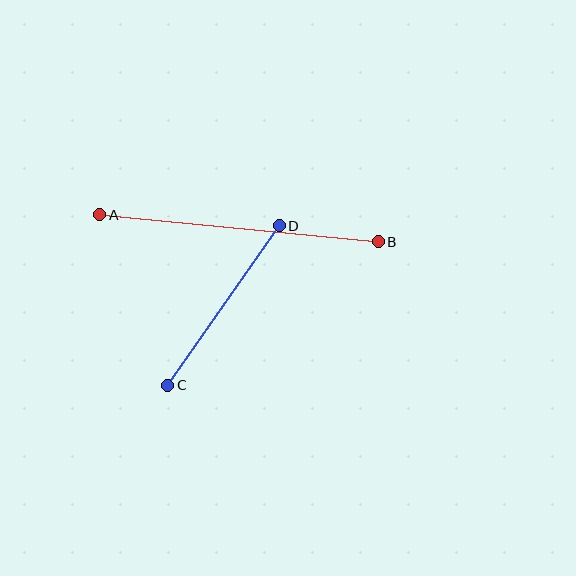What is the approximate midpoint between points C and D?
The midpoint is at approximately (224, 306) pixels.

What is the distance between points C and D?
The distance is approximately 195 pixels.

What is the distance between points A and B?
The distance is approximately 279 pixels.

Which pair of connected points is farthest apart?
Points A and B are farthest apart.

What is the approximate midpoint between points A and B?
The midpoint is at approximately (239, 228) pixels.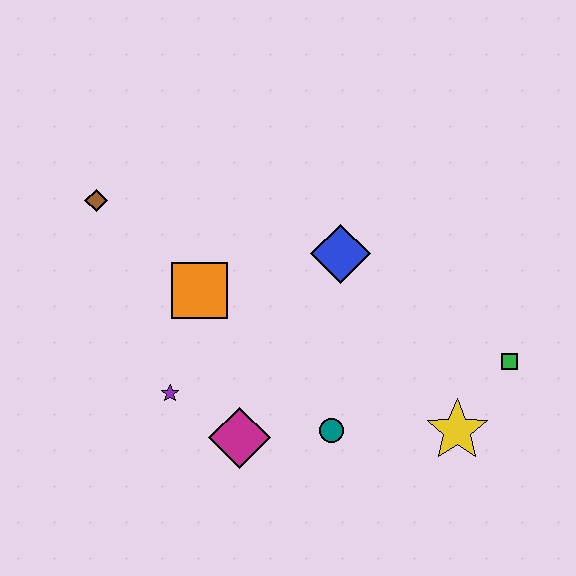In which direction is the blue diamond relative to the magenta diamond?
The blue diamond is above the magenta diamond.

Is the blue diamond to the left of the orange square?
No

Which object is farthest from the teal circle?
The brown diamond is farthest from the teal circle.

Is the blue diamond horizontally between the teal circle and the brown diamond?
No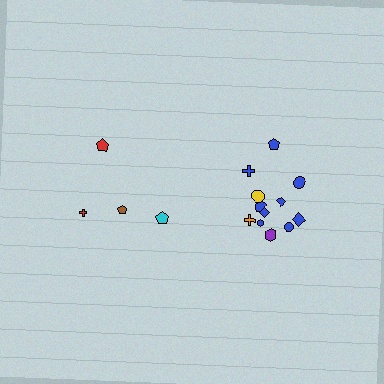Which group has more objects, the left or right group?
The right group.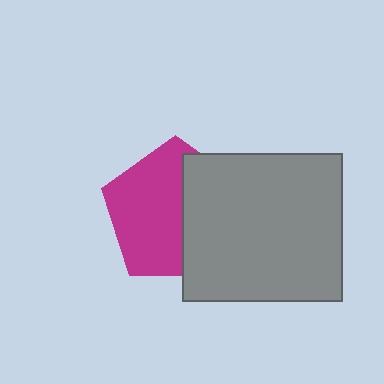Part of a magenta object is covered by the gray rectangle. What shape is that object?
It is a pentagon.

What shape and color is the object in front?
The object in front is a gray rectangle.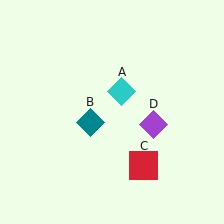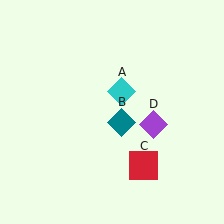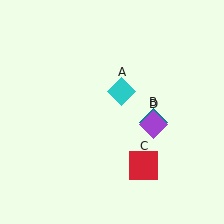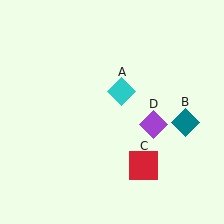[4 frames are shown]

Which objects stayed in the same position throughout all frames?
Cyan diamond (object A) and red square (object C) and purple diamond (object D) remained stationary.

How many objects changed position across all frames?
1 object changed position: teal diamond (object B).